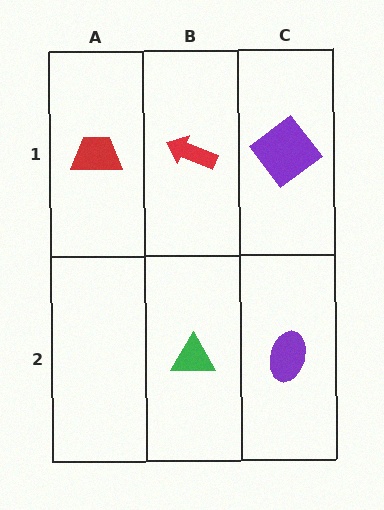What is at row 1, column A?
A red trapezoid.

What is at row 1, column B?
A red arrow.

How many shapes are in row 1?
3 shapes.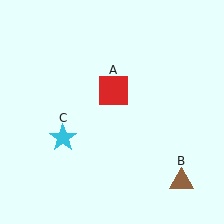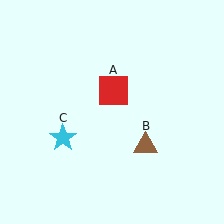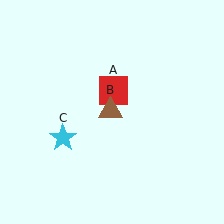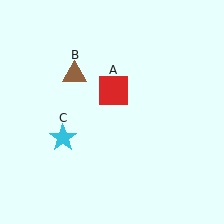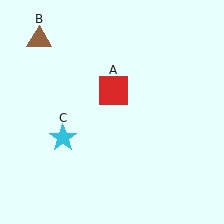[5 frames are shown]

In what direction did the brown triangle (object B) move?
The brown triangle (object B) moved up and to the left.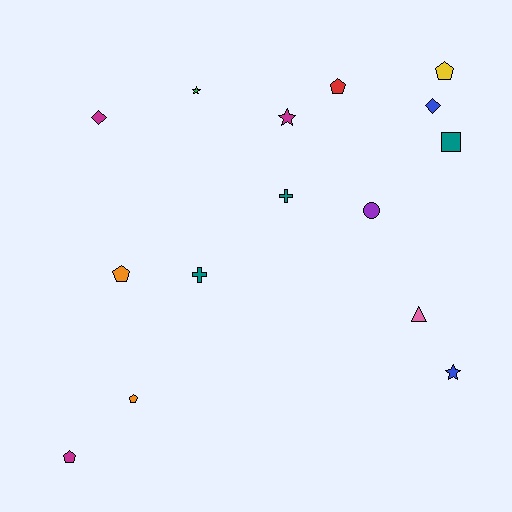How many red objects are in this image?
There is 1 red object.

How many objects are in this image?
There are 15 objects.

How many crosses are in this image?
There are 2 crosses.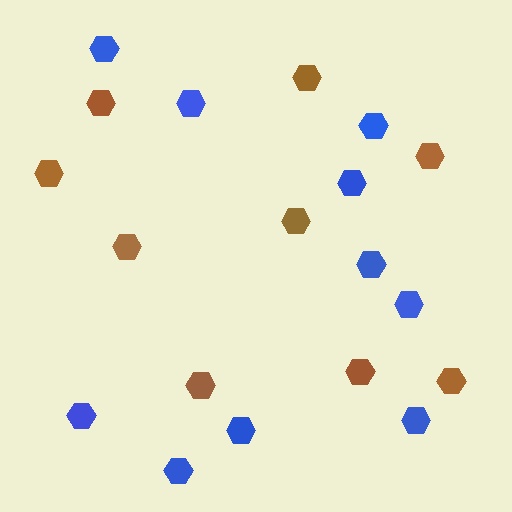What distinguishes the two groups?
There are 2 groups: one group of brown hexagons (9) and one group of blue hexagons (10).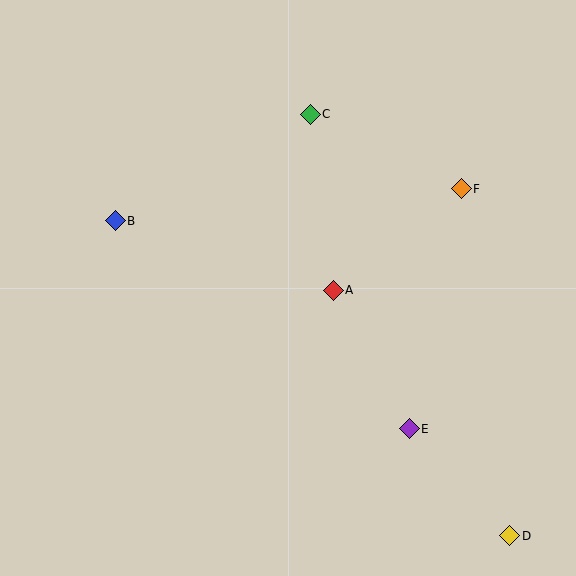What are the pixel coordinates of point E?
Point E is at (409, 429).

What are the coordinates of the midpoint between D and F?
The midpoint between D and F is at (486, 362).